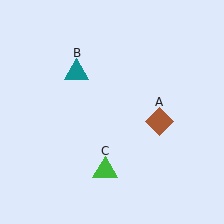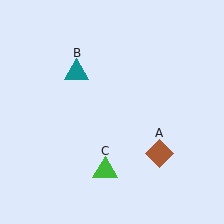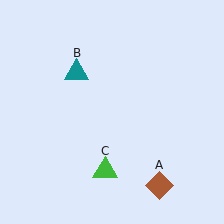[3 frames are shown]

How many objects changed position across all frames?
1 object changed position: brown diamond (object A).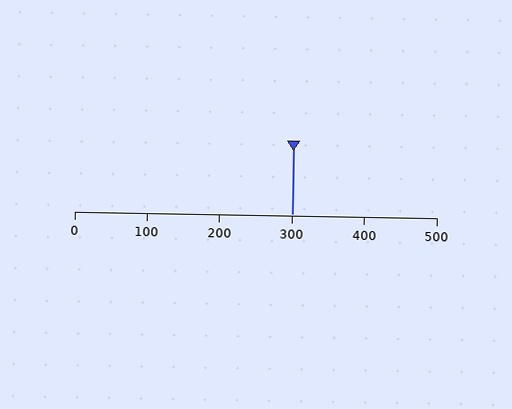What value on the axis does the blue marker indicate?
The marker indicates approximately 300.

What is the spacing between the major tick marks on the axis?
The major ticks are spaced 100 apart.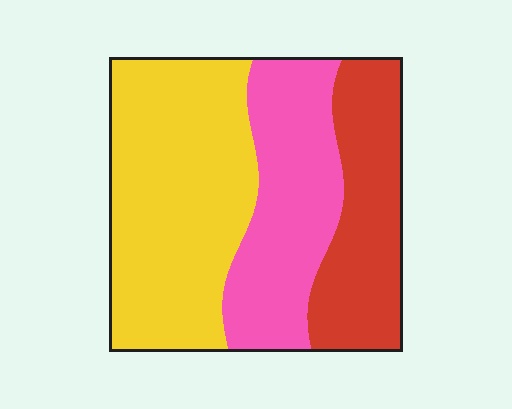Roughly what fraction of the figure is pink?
Pink covers about 30% of the figure.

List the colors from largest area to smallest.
From largest to smallest: yellow, pink, red.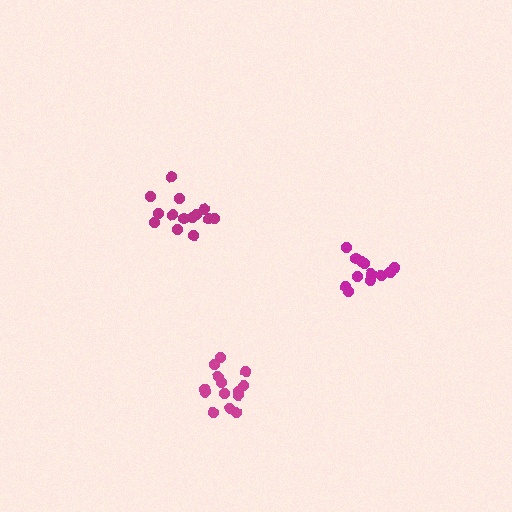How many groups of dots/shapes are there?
There are 3 groups.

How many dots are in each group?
Group 1: 14 dots, Group 2: 14 dots, Group 3: 13 dots (41 total).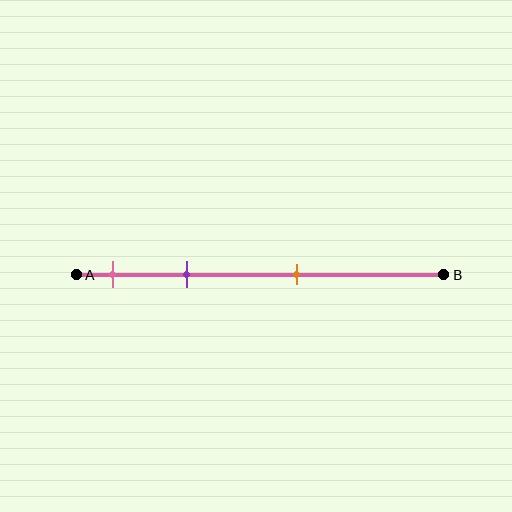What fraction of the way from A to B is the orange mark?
The orange mark is approximately 60% (0.6) of the way from A to B.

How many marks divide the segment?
There are 3 marks dividing the segment.